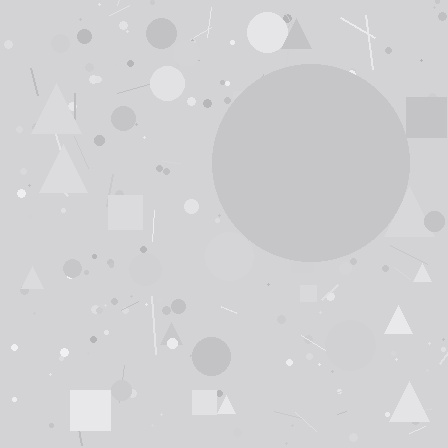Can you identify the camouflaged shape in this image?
The camouflaged shape is a circle.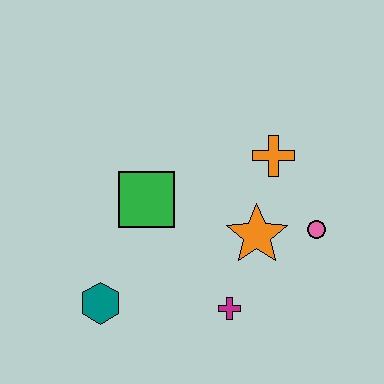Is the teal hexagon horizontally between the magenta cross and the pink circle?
No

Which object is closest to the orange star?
The pink circle is closest to the orange star.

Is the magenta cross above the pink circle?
No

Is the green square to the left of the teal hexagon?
No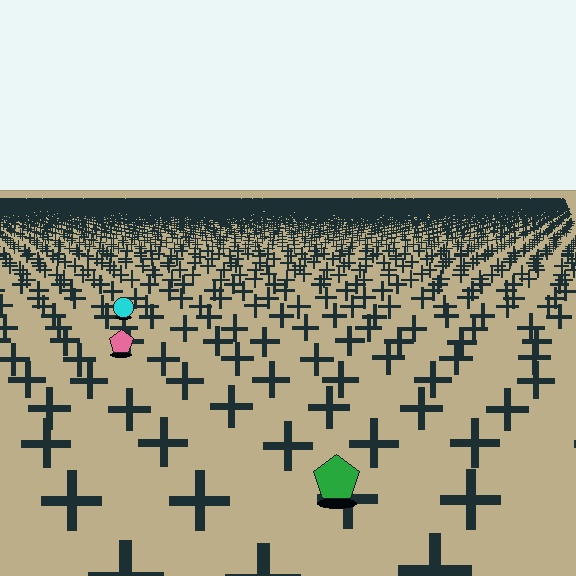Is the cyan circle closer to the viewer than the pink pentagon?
No. The pink pentagon is closer — you can tell from the texture gradient: the ground texture is coarser near it.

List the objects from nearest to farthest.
From nearest to farthest: the green pentagon, the pink pentagon, the cyan circle.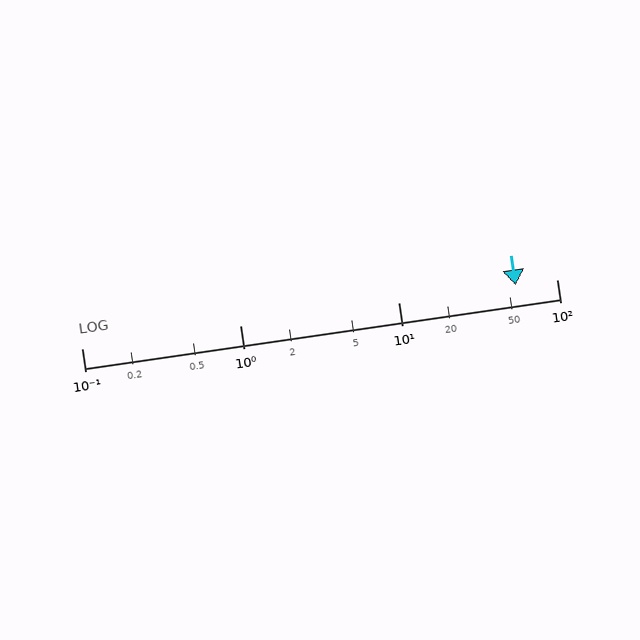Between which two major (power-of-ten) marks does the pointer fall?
The pointer is between 10 and 100.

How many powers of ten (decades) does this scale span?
The scale spans 3 decades, from 0.1 to 100.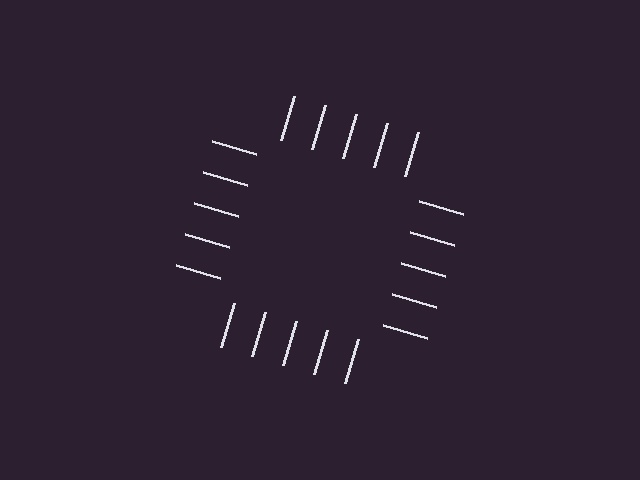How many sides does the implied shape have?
4 sides — the line-ends trace a square.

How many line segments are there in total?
20 — 5 along each of the 4 edges.